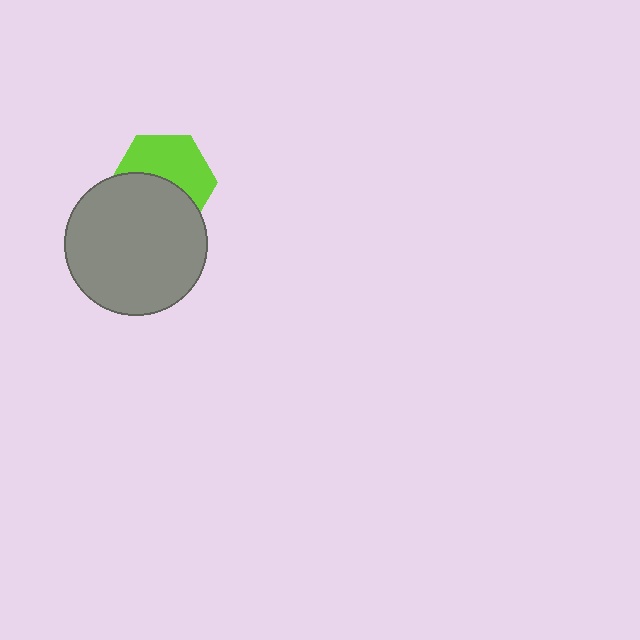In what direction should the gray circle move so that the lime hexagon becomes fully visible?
The gray circle should move down. That is the shortest direction to clear the overlap and leave the lime hexagon fully visible.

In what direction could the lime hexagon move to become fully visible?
The lime hexagon could move up. That would shift it out from behind the gray circle entirely.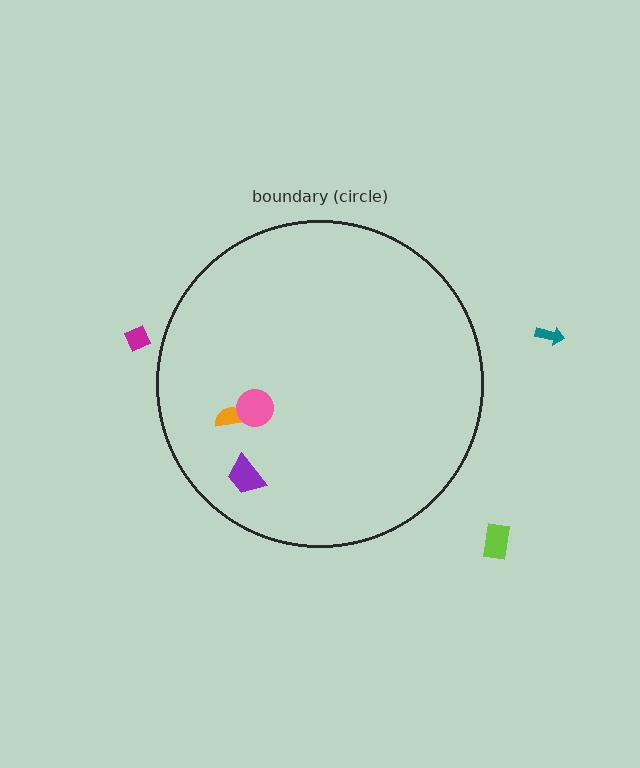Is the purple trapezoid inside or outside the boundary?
Inside.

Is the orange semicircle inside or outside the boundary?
Inside.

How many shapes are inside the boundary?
3 inside, 3 outside.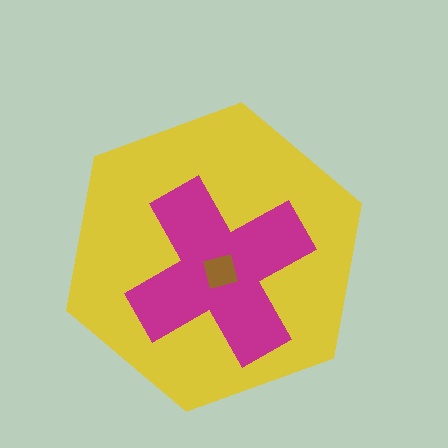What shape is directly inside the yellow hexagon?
The magenta cross.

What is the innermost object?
The brown square.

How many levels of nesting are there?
3.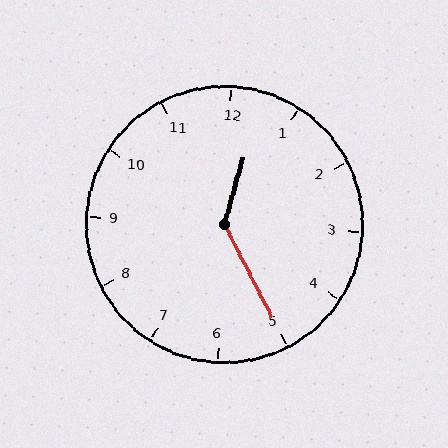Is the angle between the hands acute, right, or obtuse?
It is obtuse.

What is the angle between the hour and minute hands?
Approximately 138 degrees.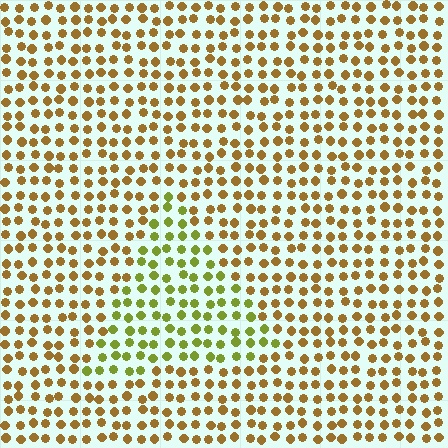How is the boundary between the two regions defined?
The boundary is defined purely by a slight shift in hue (about 40 degrees). Spacing, size, and orientation are identical on both sides.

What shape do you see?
I see a triangle.